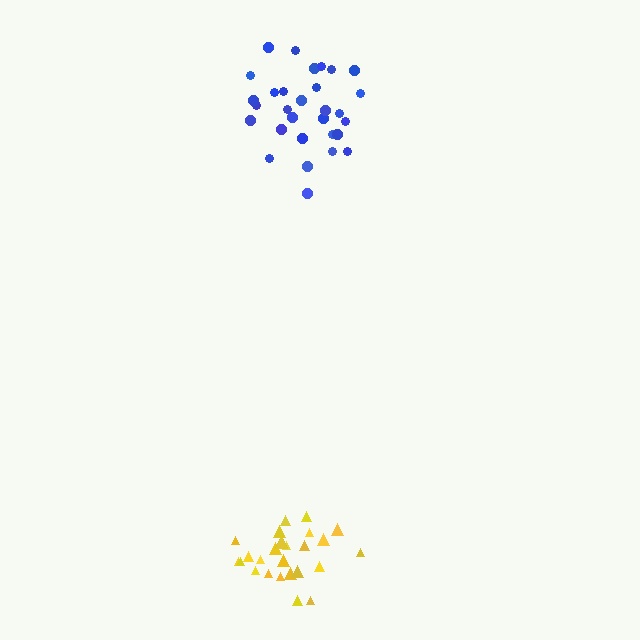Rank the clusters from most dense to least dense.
yellow, blue.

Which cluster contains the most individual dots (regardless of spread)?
Blue (30).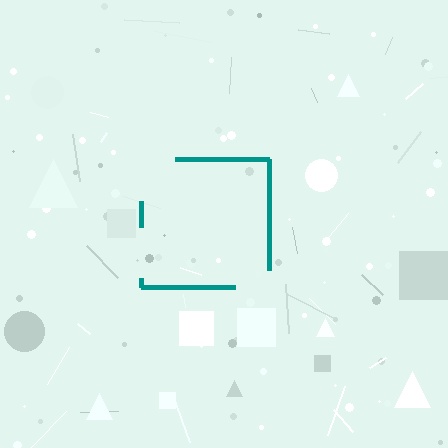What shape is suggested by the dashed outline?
The dashed outline suggests a square.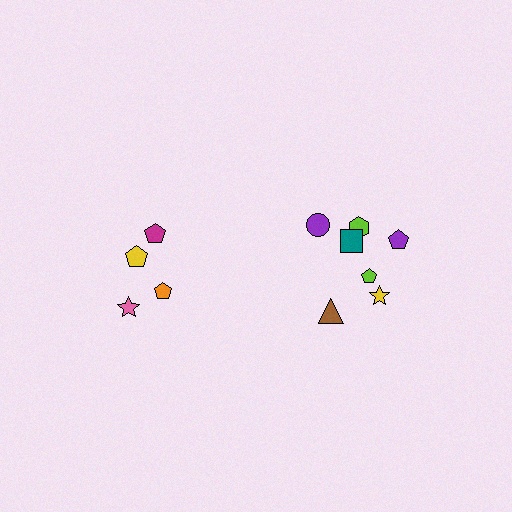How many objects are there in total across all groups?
There are 11 objects.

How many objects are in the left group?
There are 4 objects.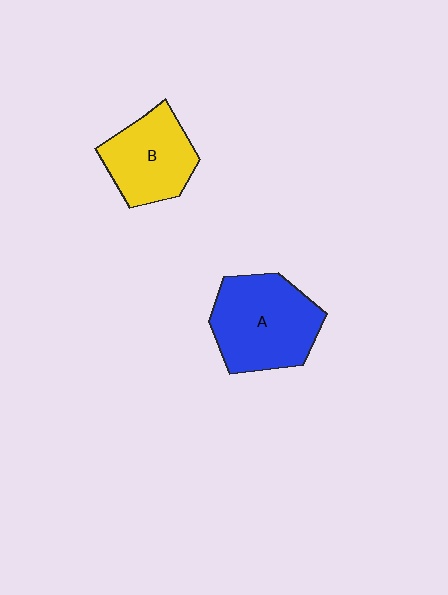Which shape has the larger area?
Shape A (blue).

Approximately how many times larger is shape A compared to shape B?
Approximately 1.3 times.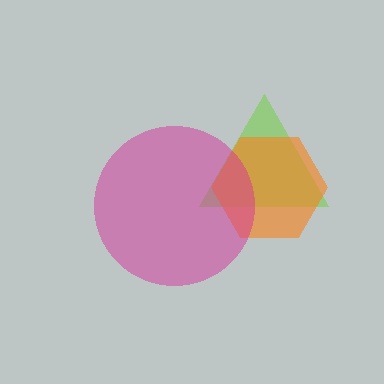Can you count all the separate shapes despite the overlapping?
Yes, there are 3 separate shapes.